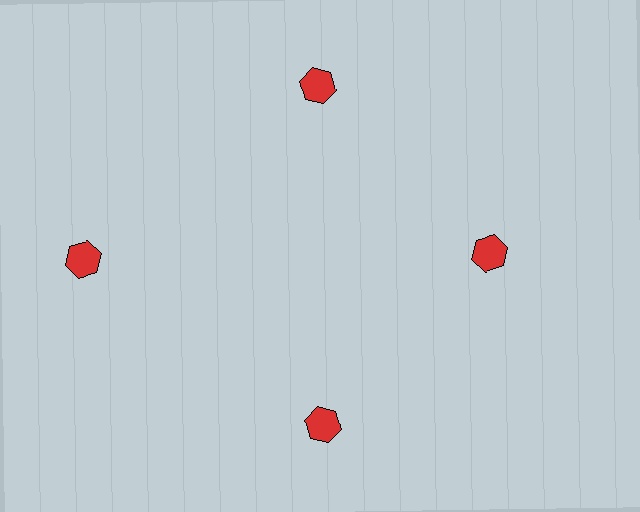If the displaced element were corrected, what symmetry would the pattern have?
It would have 4-fold rotational symmetry — the pattern would map onto itself every 90 degrees.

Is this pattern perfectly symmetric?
No. The 4 red hexagons are arranged in a ring, but one element near the 9 o'clock position is pushed outward from the center, breaking the 4-fold rotational symmetry.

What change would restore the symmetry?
The symmetry would be restored by moving it inward, back onto the ring so that all 4 hexagons sit at equal angles and equal distance from the center.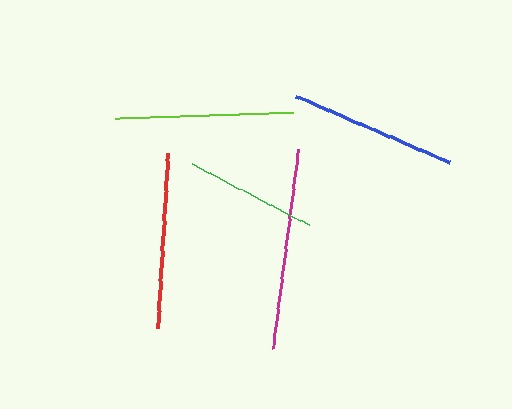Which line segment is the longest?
The magenta line is the longest at approximately 201 pixels.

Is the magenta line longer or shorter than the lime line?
The magenta line is longer than the lime line.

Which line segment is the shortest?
The green line is the shortest at approximately 131 pixels.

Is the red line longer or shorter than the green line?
The red line is longer than the green line.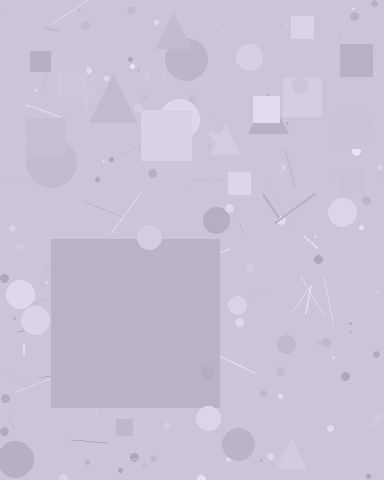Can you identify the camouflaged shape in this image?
The camouflaged shape is a square.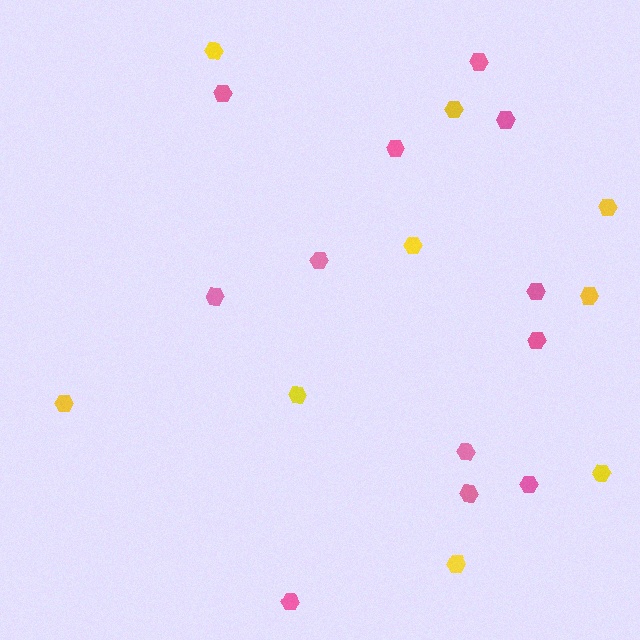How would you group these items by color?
There are 2 groups: one group of yellow hexagons (9) and one group of pink hexagons (12).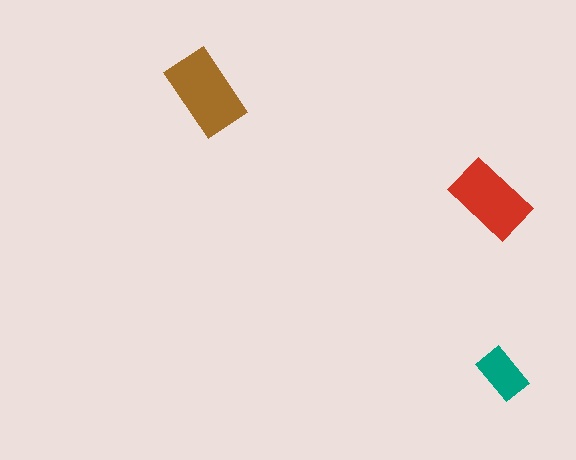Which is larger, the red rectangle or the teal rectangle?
The red one.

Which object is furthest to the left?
The brown rectangle is leftmost.